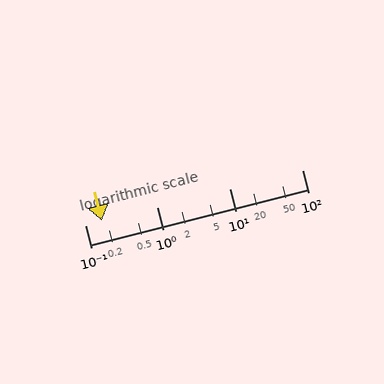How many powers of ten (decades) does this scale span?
The scale spans 3 decades, from 0.1 to 100.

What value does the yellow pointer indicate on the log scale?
The pointer indicates approximately 0.17.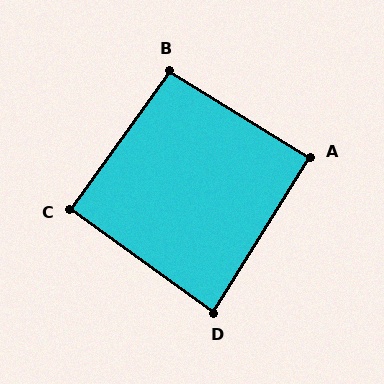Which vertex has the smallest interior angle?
D, at approximately 86 degrees.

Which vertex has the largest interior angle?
B, at approximately 94 degrees.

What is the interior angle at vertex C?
Approximately 90 degrees (approximately right).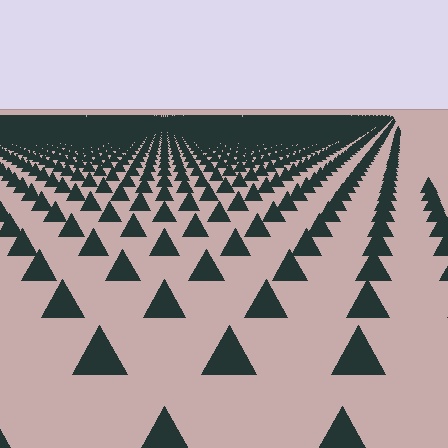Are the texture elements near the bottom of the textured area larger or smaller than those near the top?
Larger. Near the bottom, elements are closer to the viewer and appear at a bigger on-screen size.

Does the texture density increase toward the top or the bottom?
Density increases toward the top.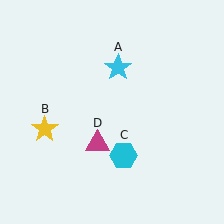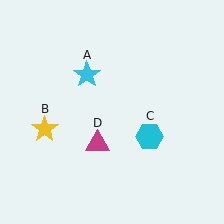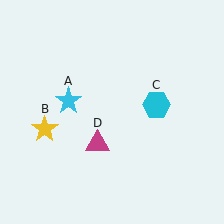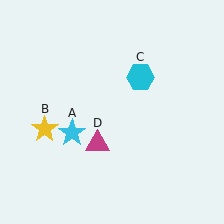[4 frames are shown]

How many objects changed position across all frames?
2 objects changed position: cyan star (object A), cyan hexagon (object C).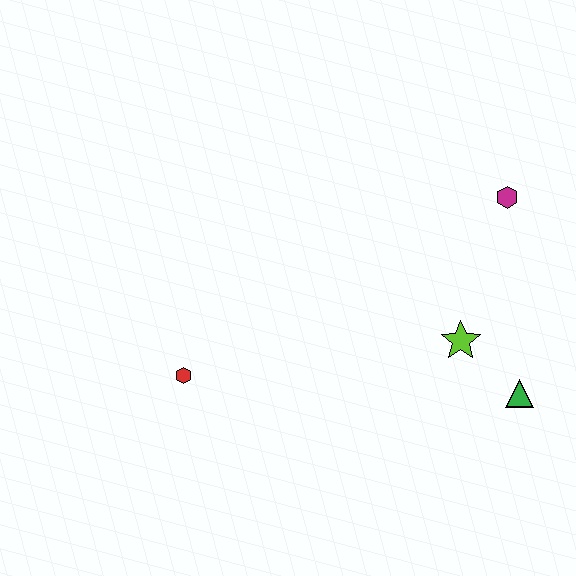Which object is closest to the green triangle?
The lime star is closest to the green triangle.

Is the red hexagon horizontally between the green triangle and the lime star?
No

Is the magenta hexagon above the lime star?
Yes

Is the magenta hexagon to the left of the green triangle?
Yes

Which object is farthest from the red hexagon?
The magenta hexagon is farthest from the red hexagon.